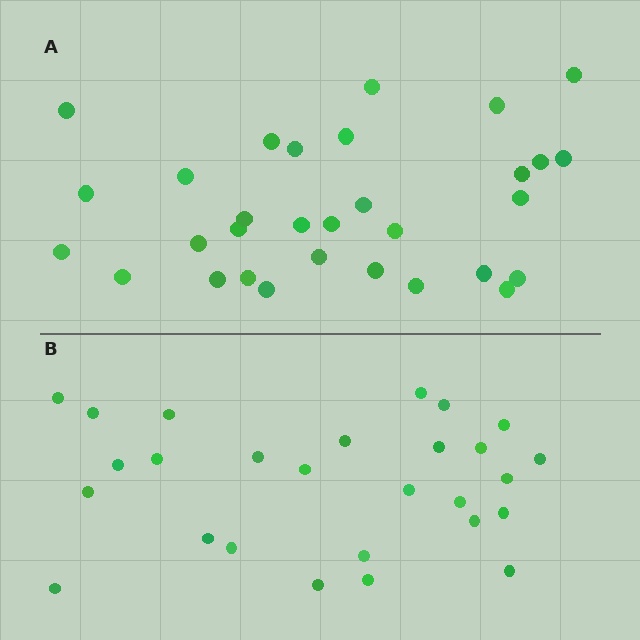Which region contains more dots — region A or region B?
Region A (the top region) has more dots.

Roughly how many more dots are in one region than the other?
Region A has about 4 more dots than region B.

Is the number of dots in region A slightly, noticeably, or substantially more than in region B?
Region A has only slightly more — the two regions are fairly close. The ratio is roughly 1.1 to 1.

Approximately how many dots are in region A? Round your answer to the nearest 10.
About 30 dots. (The exact count is 31, which rounds to 30.)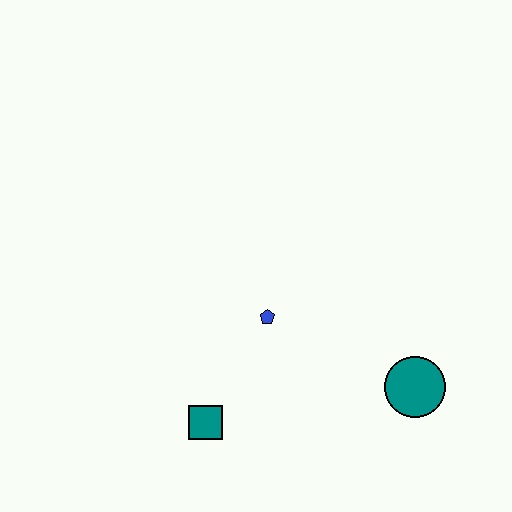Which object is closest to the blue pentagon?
The teal square is closest to the blue pentagon.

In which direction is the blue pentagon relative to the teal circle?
The blue pentagon is to the left of the teal circle.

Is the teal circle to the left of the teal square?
No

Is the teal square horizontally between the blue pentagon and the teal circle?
No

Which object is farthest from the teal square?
The teal circle is farthest from the teal square.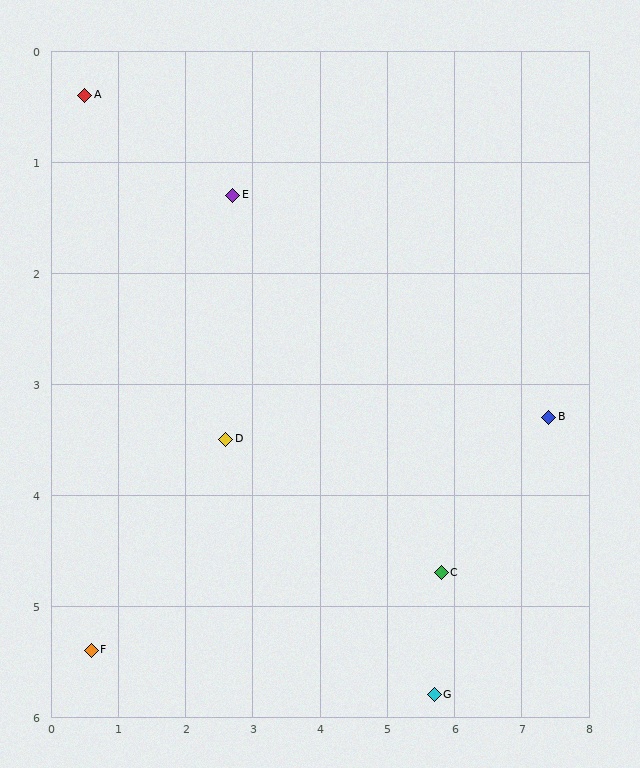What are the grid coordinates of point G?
Point G is at approximately (5.7, 5.8).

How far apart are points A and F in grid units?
Points A and F are about 5.0 grid units apart.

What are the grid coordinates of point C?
Point C is at approximately (5.8, 4.7).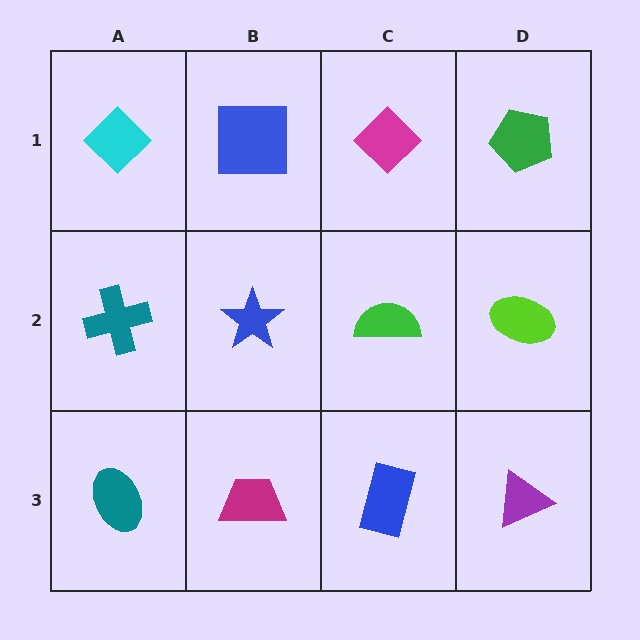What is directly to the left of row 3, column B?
A teal ellipse.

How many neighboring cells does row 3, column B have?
3.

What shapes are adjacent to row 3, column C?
A green semicircle (row 2, column C), a magenta trapezoid (row 3, column B), a purple triangle (row 3, column D).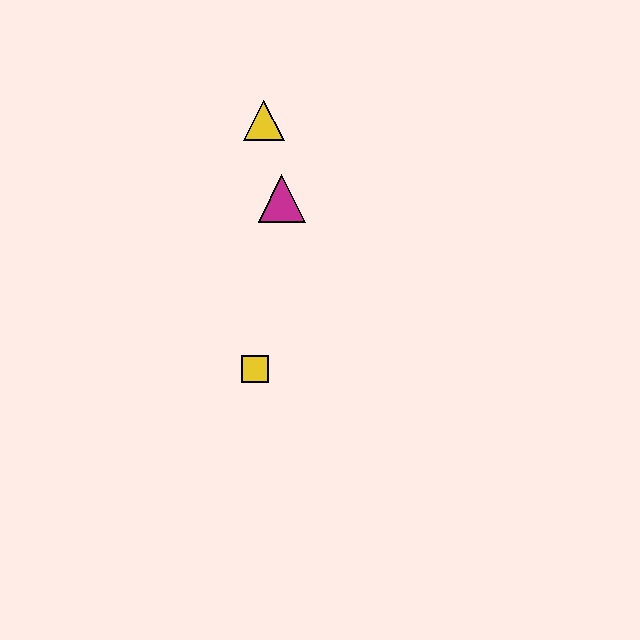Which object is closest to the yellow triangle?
The magenta triangle is closest to the yellow triangle.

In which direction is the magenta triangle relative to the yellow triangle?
The magenta triangle is below the yellow triangle.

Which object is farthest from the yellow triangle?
The yellow square is farthest from the yellow triangle.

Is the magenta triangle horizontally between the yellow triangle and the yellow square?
No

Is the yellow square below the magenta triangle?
Yes